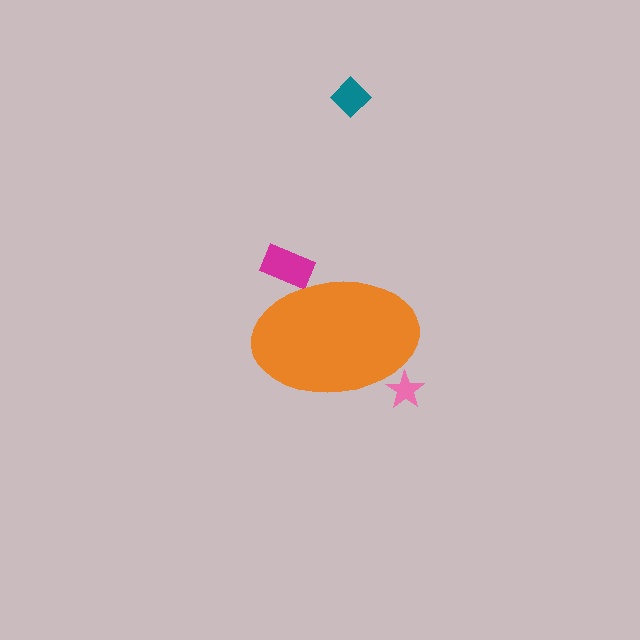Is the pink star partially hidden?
Yes, the pink star is partially hidden behind the orange ellipse.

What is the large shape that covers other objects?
An orange ellipse.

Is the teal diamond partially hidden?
No, the teal diamond is fully visible.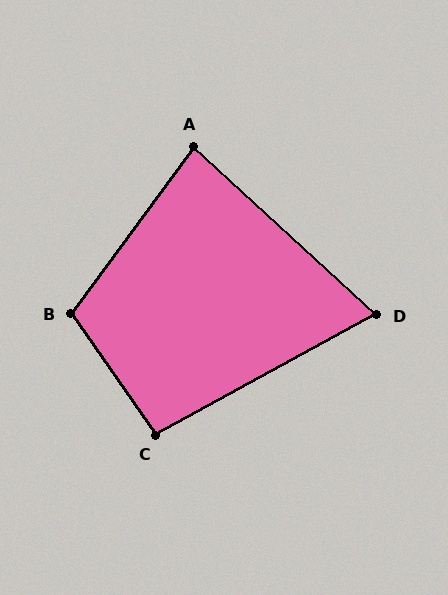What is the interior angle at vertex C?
Approximately 96 degrees (obtuse).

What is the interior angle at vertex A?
Approximately 84 degrees (acute).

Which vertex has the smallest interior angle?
D, at approximately 71 degrees.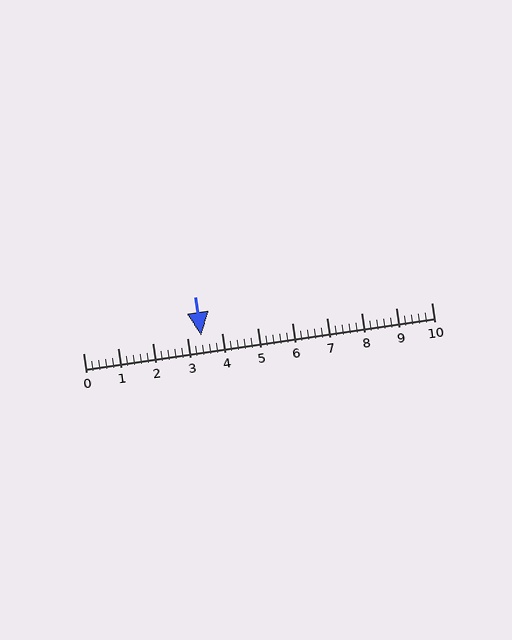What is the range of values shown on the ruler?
The ruler shows values from 0 to 10.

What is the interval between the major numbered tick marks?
The major tick marks are spaced 1 units apart.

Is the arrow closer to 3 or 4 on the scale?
The arrow is closer to 3.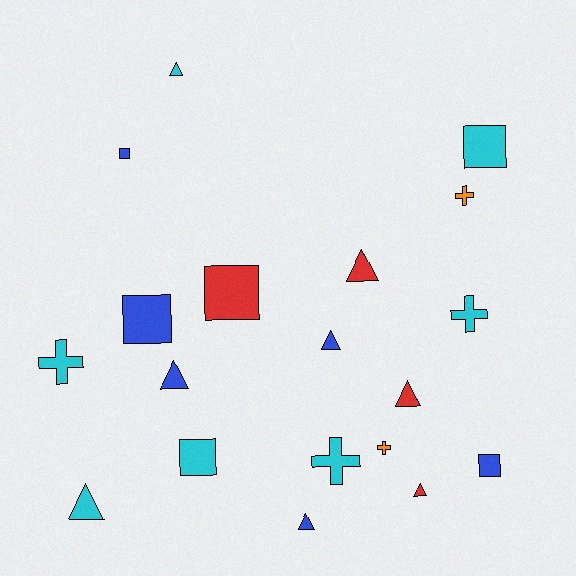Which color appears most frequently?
Cyan, with 7 objects.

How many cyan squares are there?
There are 2 cyan squares.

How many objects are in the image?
There are 19 objects.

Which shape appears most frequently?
Triangle, with 8 objects.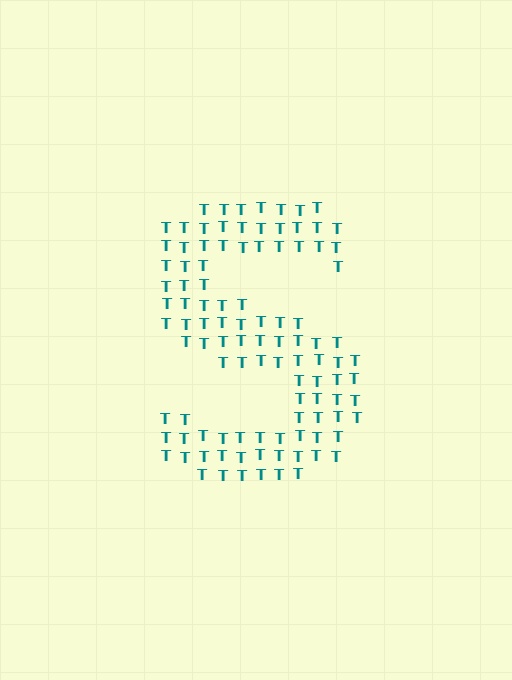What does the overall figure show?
The overall figure shows the letter S.